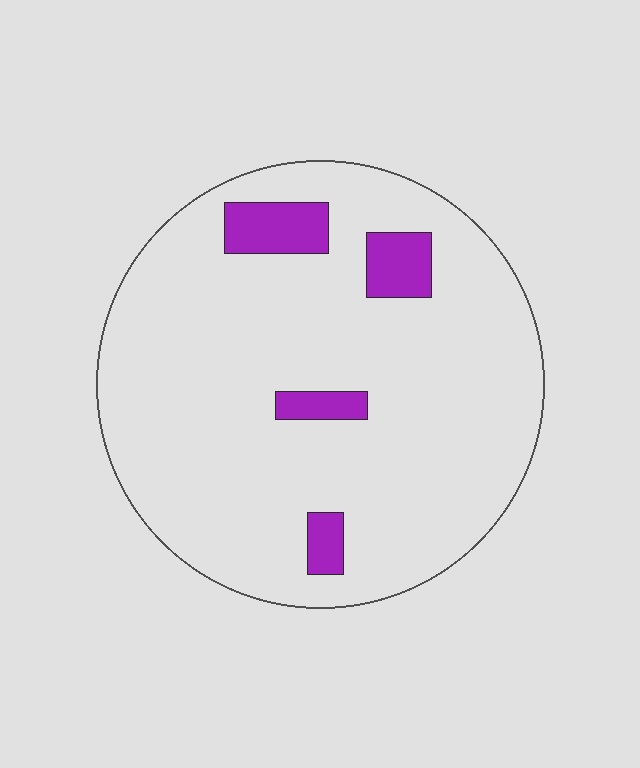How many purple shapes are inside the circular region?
4.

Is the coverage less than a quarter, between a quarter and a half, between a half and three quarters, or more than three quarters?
Less than a quarter.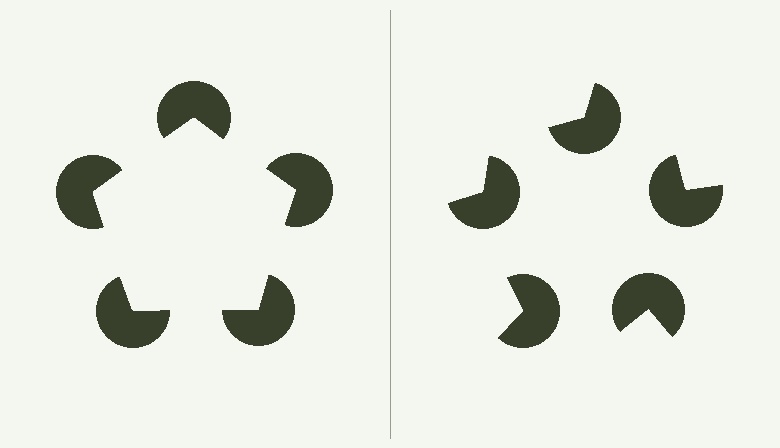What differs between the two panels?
The pac-man discs are positioned identically on both sides; only the wedge orientations differ. On the left they align to a pentagon; on the right they are misaligned.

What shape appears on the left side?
An illusory pentagon.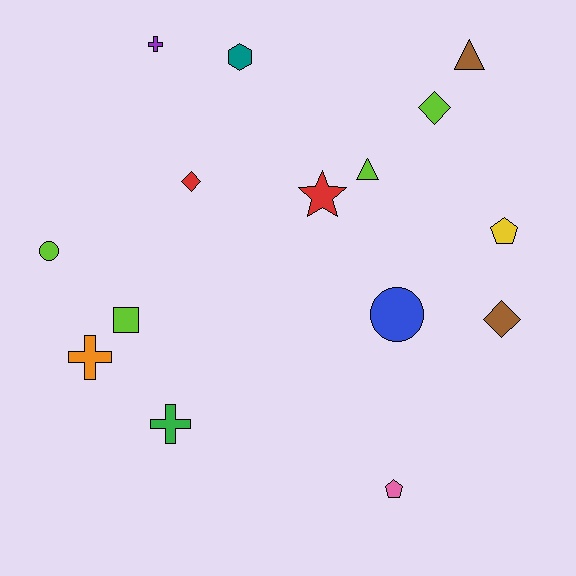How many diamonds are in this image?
There are 3 diamonds.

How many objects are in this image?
There are 15 objects.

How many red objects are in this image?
There are 2 red objects.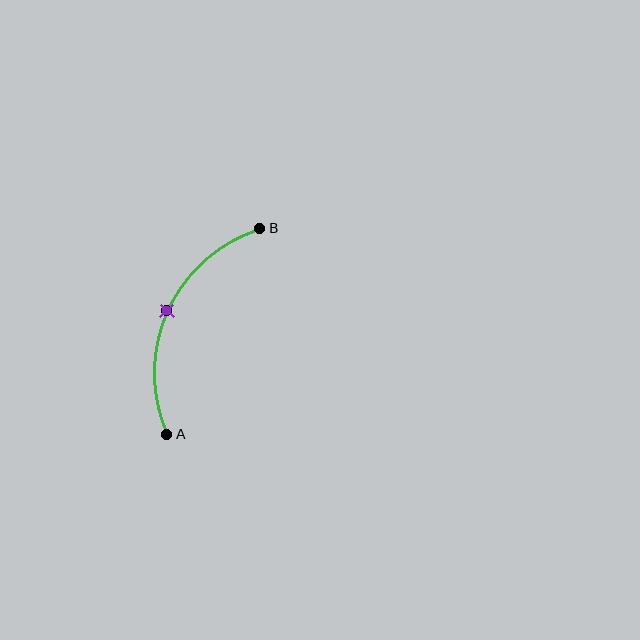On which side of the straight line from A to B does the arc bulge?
The arc bulges to the left of the straight line connecting A and B.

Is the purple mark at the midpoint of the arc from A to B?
Yes. The purple mark lies on the arc at equal arc-length from both A and B — it is the arc midpoint.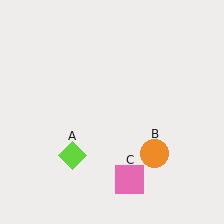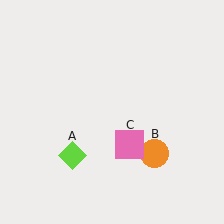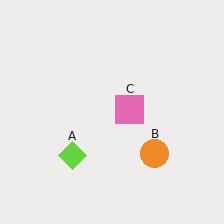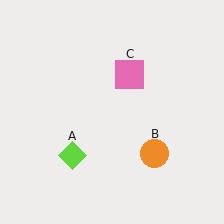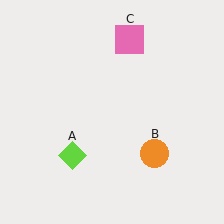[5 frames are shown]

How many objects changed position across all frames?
1 object changed position: pink square (object C).